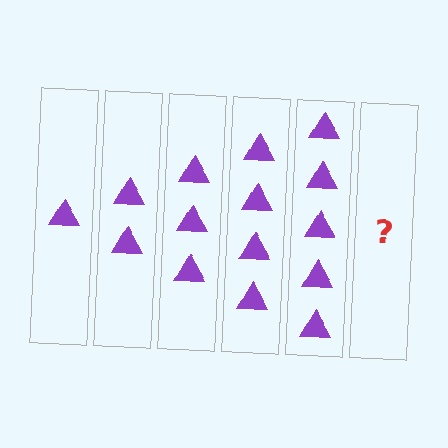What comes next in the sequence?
The next element should be 6 triangles.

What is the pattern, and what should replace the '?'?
The pattern is that each step adds one more triangle. The '?' should be 6 triangles.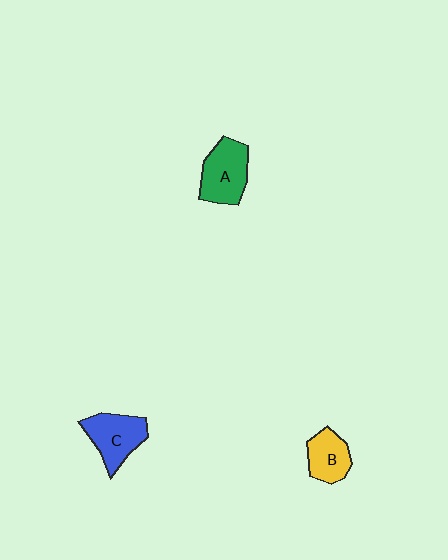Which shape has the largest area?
Shape A (green).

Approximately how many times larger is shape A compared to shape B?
Approximately 1.4 times.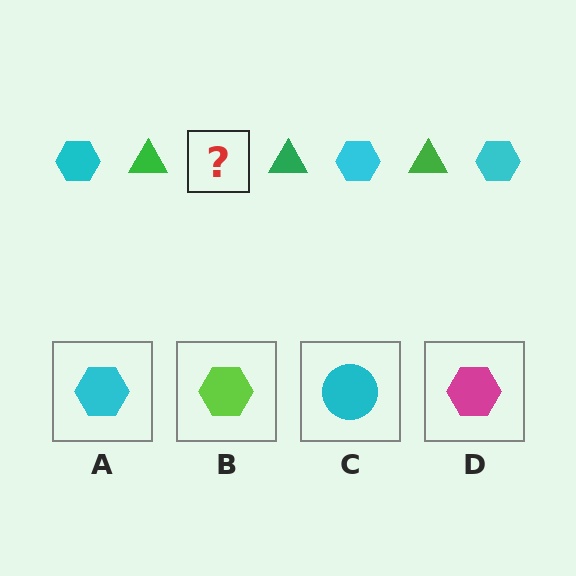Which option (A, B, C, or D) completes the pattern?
A.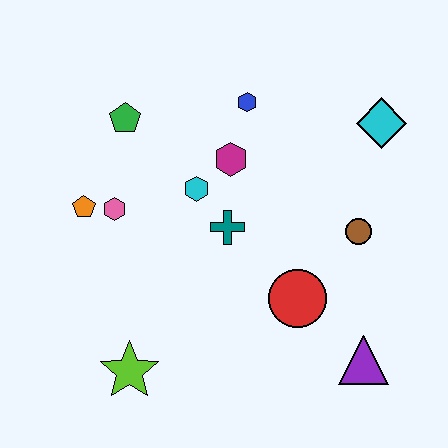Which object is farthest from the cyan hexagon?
The purple triangle is farthest from the cyan hexagon.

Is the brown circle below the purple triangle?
No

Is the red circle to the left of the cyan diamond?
Yes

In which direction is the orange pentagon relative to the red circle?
The orange pentagon is to the left of the red circle.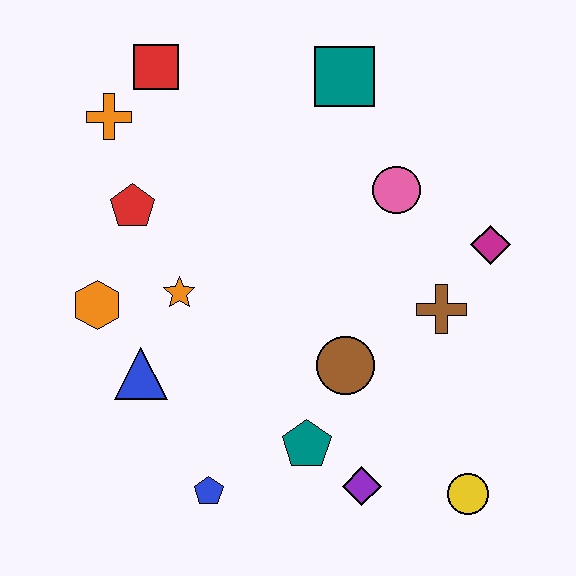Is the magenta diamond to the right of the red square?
Yes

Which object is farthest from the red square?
The yellow circle is farthest from the red square.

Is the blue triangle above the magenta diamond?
No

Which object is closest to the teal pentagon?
The purple diamond is closest to the teal pentagon.